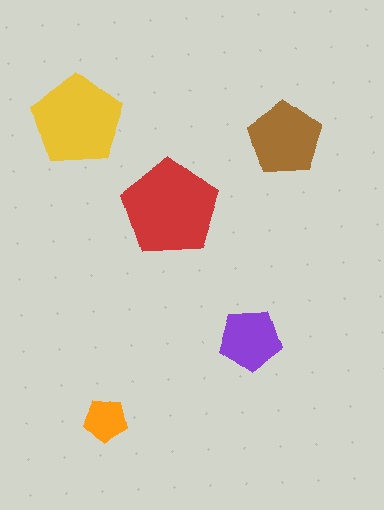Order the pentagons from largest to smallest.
the red one, the yellow one, the brown one, the purple one, the orange one.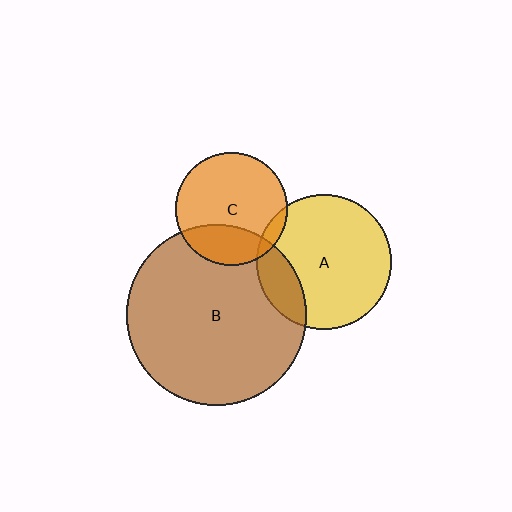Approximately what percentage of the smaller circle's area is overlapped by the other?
Approximately 25%.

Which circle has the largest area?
Circle B (brown).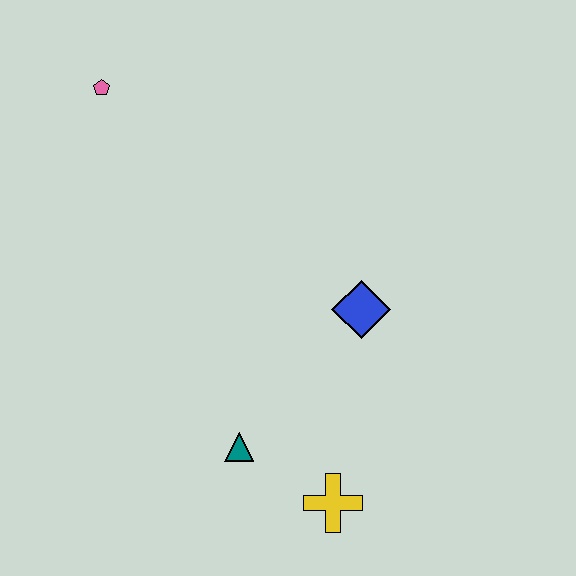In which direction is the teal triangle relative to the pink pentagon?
The teal triangle is below the pink pentagon.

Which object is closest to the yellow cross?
The teal triangle is closest to the yellow cross.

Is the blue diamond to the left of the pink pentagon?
No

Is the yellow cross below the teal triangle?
Yes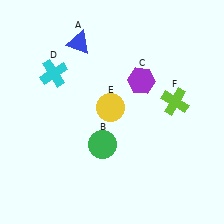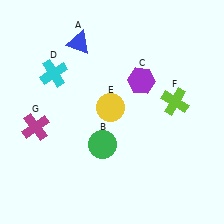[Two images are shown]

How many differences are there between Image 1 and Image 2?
There is 1 difference between the two images.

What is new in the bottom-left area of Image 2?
A magenta cross (G) was added in the bottom-left area of Image 2.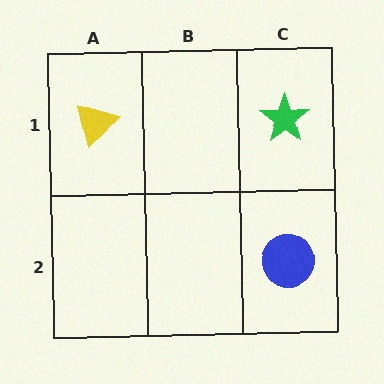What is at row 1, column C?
A green star.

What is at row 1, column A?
A yellow triangle.